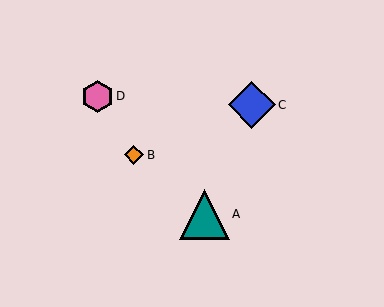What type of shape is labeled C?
Shape C is a blue diamond.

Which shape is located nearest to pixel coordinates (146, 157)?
The orange diamond (labeled B) at (134, 155) is nearest to that location.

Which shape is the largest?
The teal triangle (labeled A) is the largest.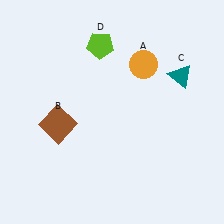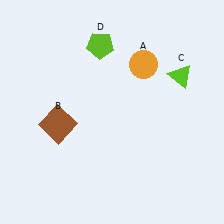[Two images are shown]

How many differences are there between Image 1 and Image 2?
There is 1 difference between the two images.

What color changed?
The triangle (C) changed from teal in Image 1 to lime in Image 2.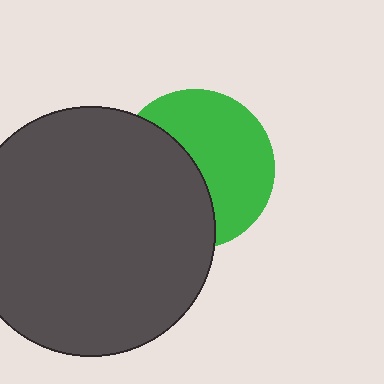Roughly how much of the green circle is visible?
About half of it is visible (roughly 54%).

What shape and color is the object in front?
The object in front is a dark gray circle.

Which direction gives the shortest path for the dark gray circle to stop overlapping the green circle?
Moving left gives the shortest separation.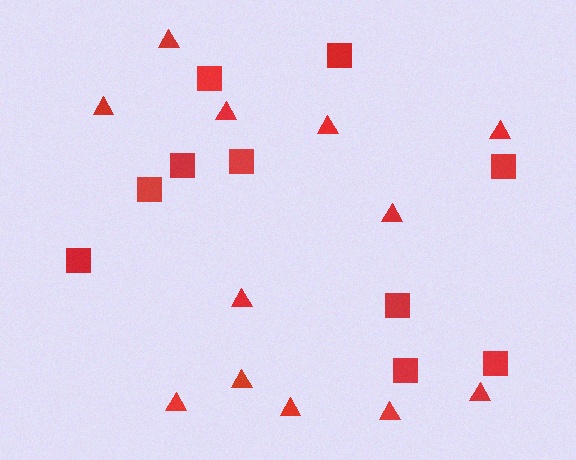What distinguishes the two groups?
There are 2 groups: one group of squares (10) and one group of triangles (12).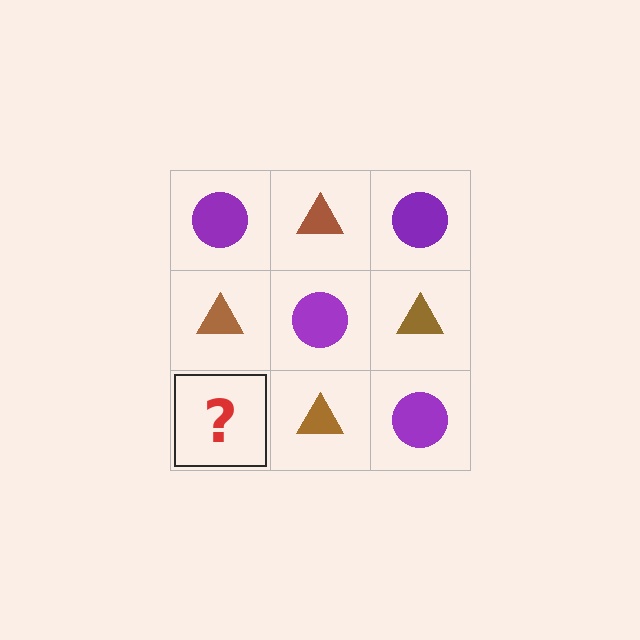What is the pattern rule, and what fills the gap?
The rule is that it alternates purple circle and brown triangle in a checkerboard pattern. The gap should be filled with a purple circle.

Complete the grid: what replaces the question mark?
The question mark should be replaced with a purple circle.